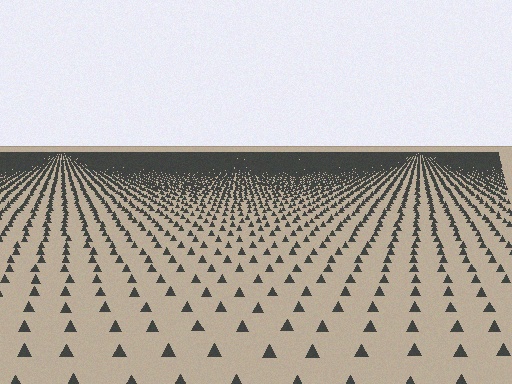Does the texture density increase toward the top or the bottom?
Density increases toward the top.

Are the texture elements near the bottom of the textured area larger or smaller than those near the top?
Larger. Near the bottom, elements are closer to the viewer and appear at a bigger on-screen size.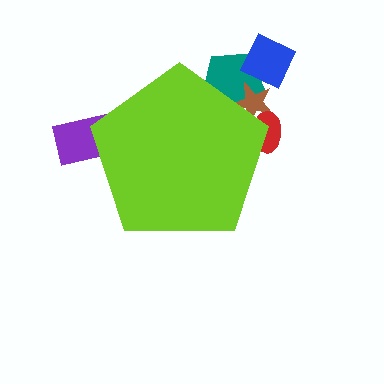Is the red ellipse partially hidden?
Yes, the red ellipse is partially hidden behind the lime pentagon.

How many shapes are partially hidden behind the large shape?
4 shapes are partially hidden.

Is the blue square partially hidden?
No, the blue square is fully visible.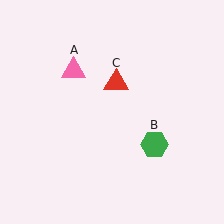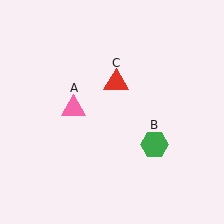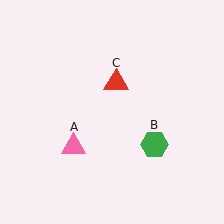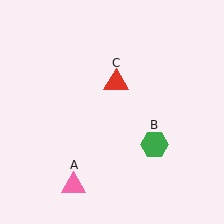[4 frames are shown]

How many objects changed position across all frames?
1 object changed position: pink triangle (object A).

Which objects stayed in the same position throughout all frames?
Green hexagon (object B) and red triangle (object C) remained stationary.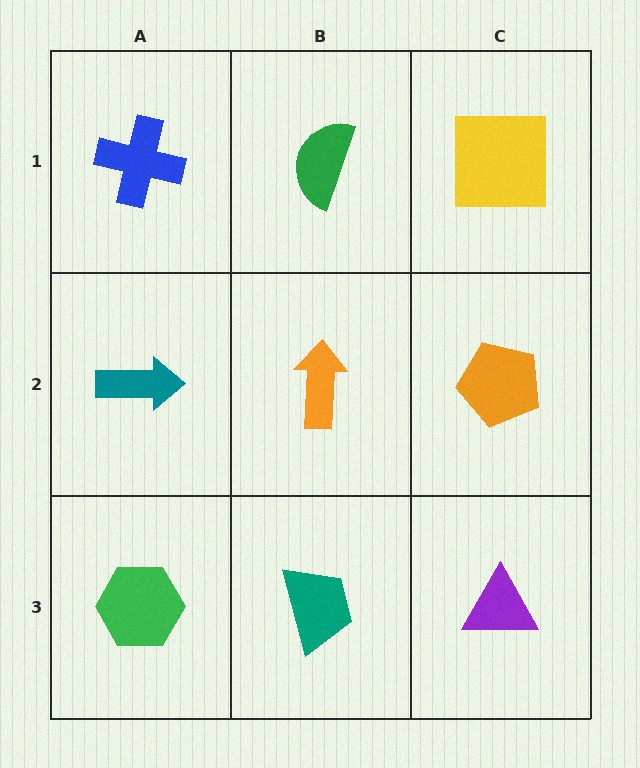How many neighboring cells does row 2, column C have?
3.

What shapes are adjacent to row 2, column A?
A blue cross (row 1, column A), a green hexagon (row 3, column A), an orange arrow (row 2, column B).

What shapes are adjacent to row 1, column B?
An orange arrow (row 2, column B), a blue cross (row 1, column A), a yellow square (row 1, column C).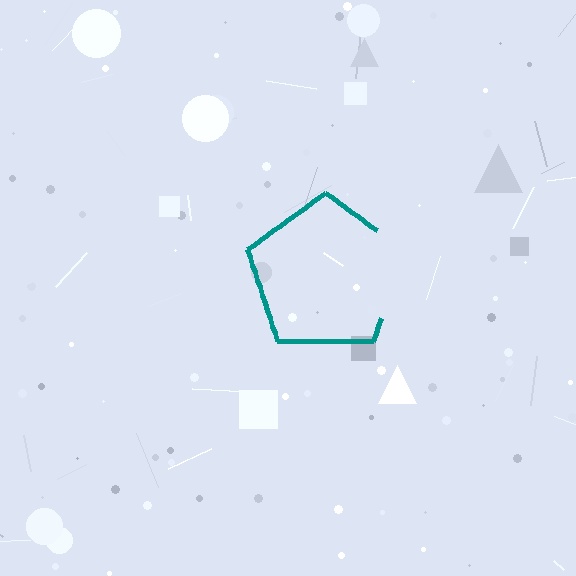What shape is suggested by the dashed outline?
The dashed outline suggests a pentagon.